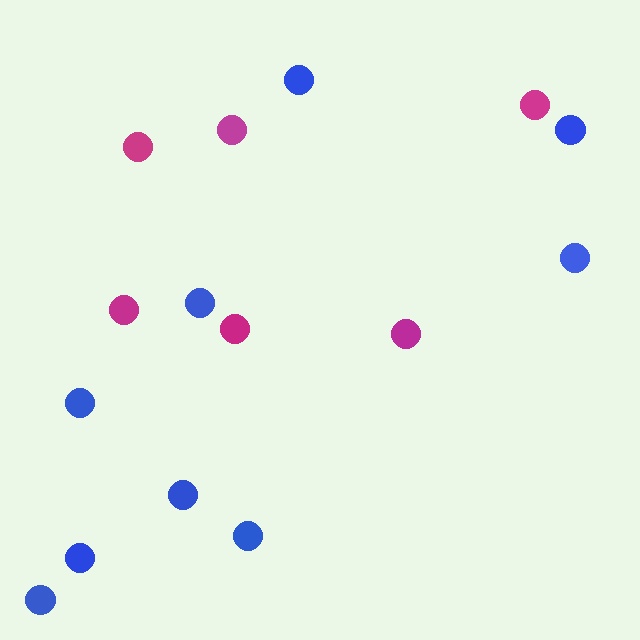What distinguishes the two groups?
There are 2 groups: one group of magenta circles (6) and one group of blue circles (9).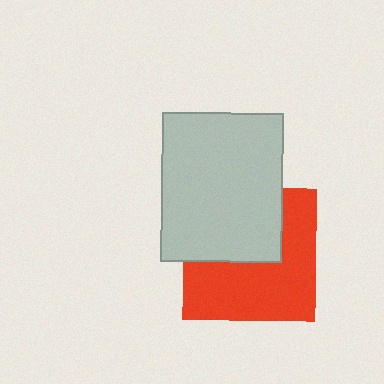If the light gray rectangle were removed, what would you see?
You would see the complete red square.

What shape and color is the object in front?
The object in front is a light gray rectangle.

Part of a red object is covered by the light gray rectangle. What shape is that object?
It is a square.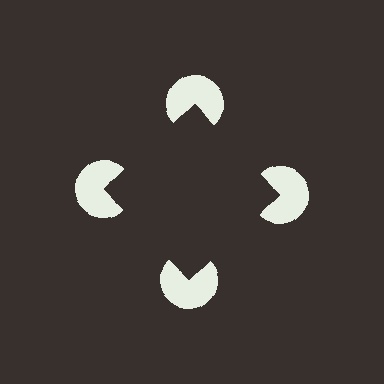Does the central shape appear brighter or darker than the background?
It typically appears slightly darker than the background, even though no actual brightness change is drawn.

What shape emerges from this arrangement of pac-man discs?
An illusory square — its edges are inferred from the aligned wedge cuts in the pac-man discs, not physically drawn.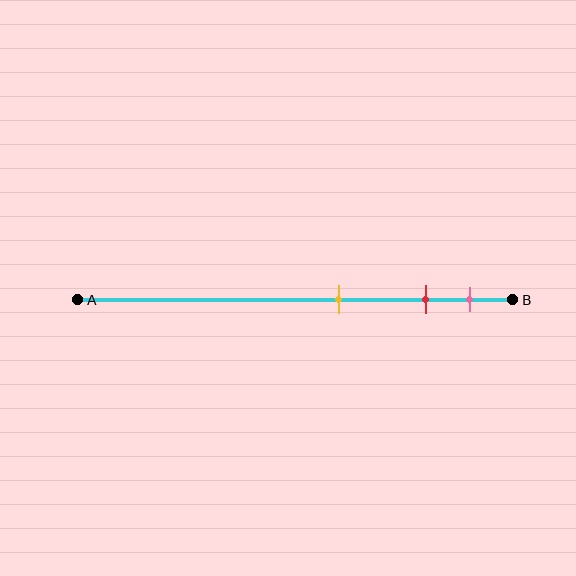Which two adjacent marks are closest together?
The red and pink marks are the closest adjacent pair.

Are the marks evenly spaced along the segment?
No, the marks are not evenly spaced.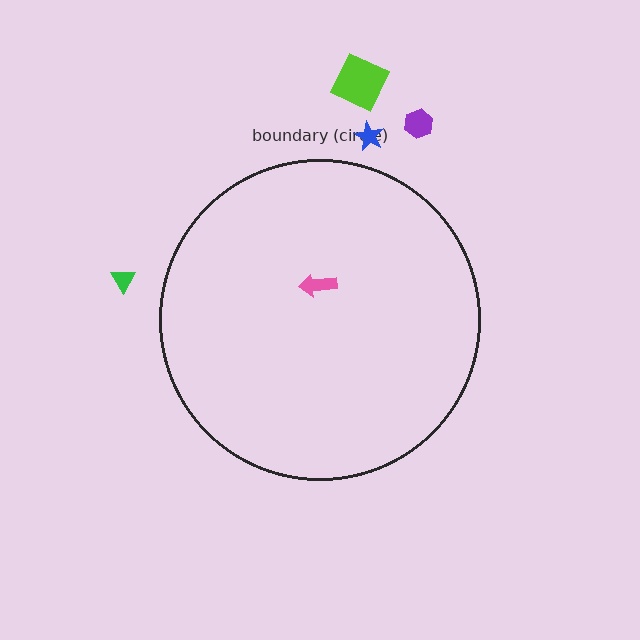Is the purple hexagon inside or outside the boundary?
Outside.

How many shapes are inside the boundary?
1 inside, 4 outside.